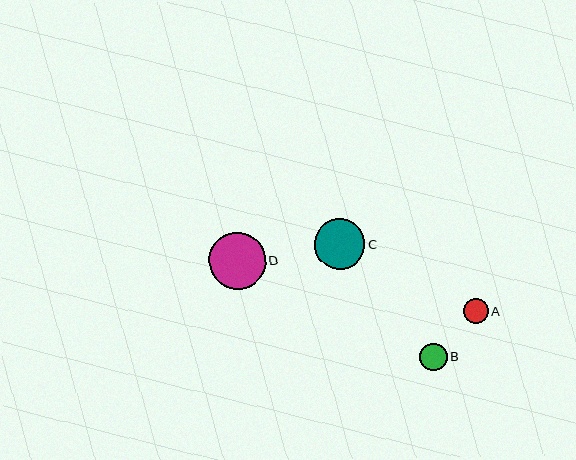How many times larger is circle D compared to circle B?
Circle D is approximately 2.0 times the size of circle B.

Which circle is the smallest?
Circle A is the smallest with a size of approximately 25 pixels.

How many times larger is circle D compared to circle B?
Circle D is approximately 2.0 times the size of circle B.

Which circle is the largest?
Circle D is the largest with a size of approximately 57 pixels.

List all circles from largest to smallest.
From largest to smallest: D, C, B, A.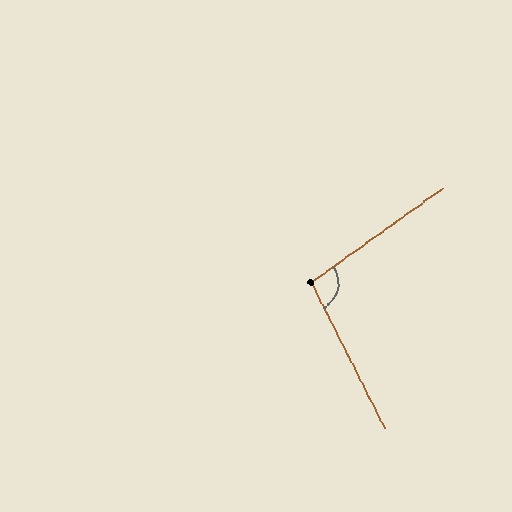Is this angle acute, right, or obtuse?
It is obtuse.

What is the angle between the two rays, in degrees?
Approximately 99 degrees.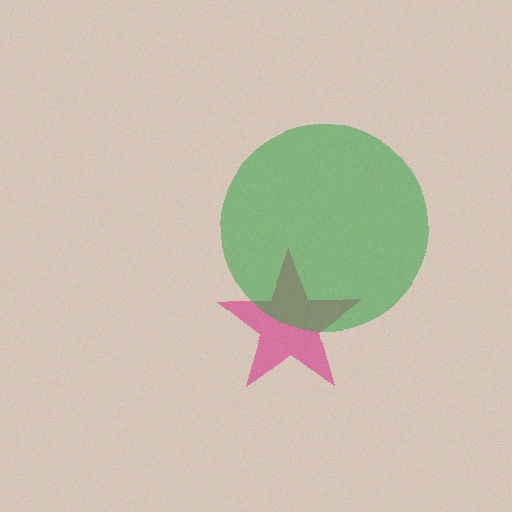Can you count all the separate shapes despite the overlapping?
Yes, there are 2 separate shapes.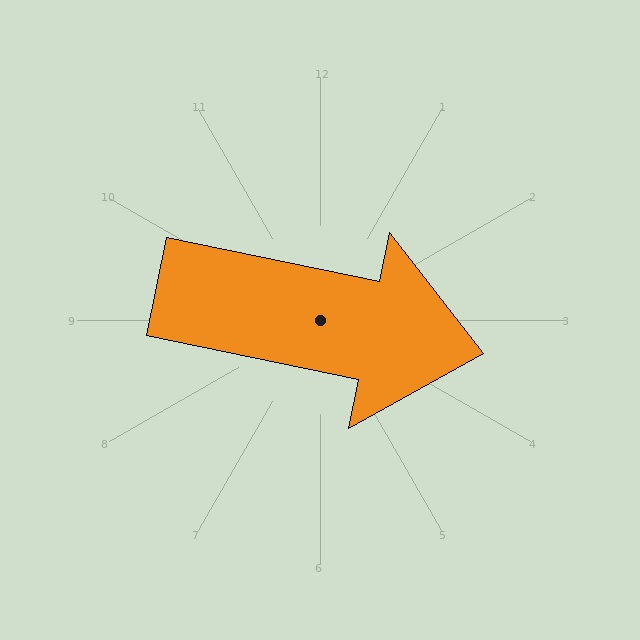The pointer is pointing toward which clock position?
Roughly 3 o'clock.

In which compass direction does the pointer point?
East.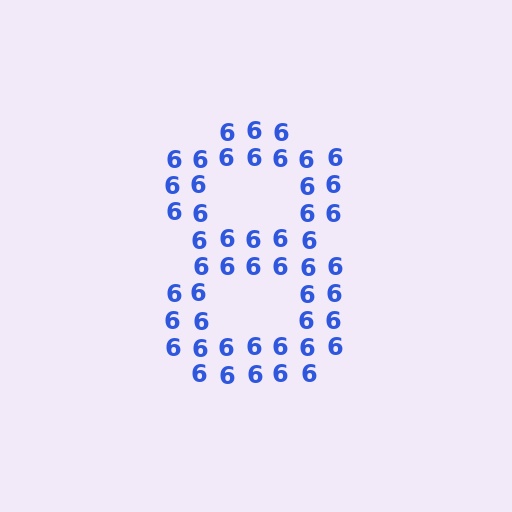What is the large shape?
The large shape is the digit 8.